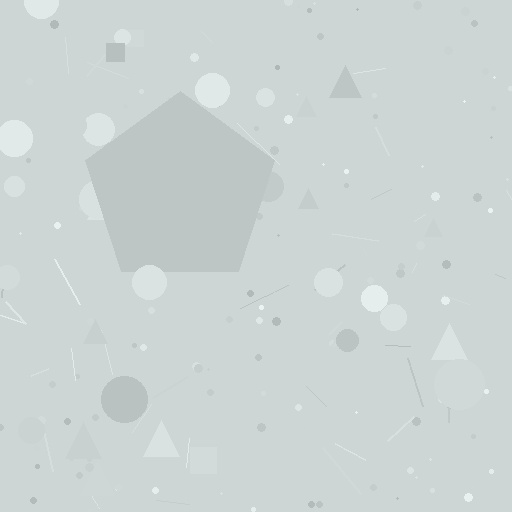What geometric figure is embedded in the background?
A pentagon is embedded in the background.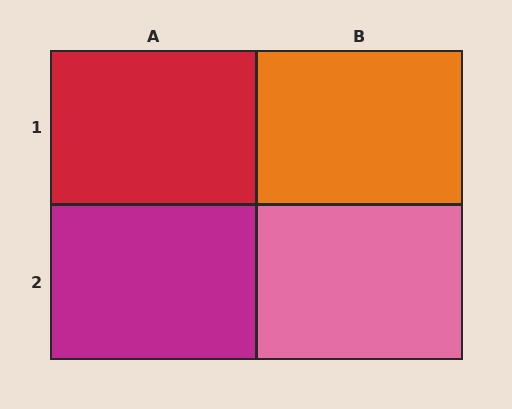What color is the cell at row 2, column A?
Magenta.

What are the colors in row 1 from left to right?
Red, orange.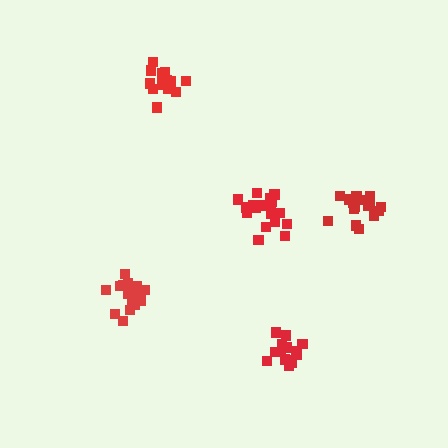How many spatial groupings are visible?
There are 5 spatial groupings.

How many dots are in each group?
Group 1: 18 dots, Group 2: 15 dots, Group 3: 16 dots, Group 4: 19 dots, Group 5: 17 dots (85 total).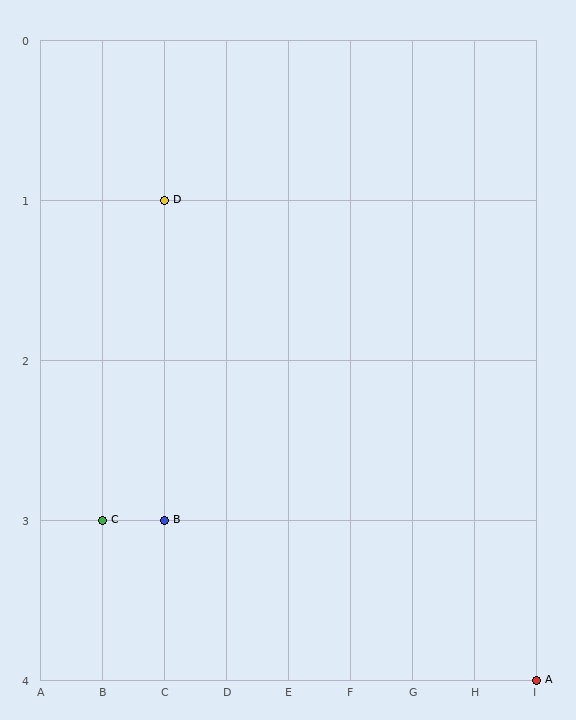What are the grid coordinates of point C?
Point C is at grid coordinates (B, 3).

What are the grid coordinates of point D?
Point D is at grid coordinates (C, 1).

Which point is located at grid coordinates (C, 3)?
Point B is at (C, 3).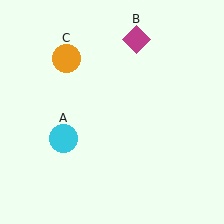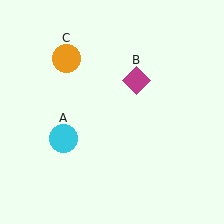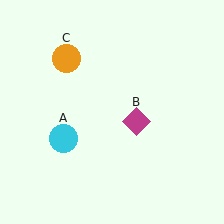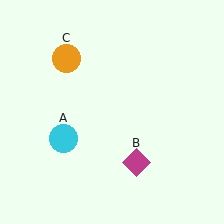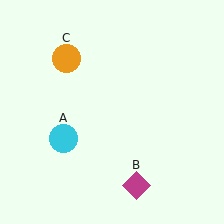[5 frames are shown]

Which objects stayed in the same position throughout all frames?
Cyan circle (object A) and orange circle (object C) remained stationary.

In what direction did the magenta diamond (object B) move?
The magenta diamond (object B) moved down.